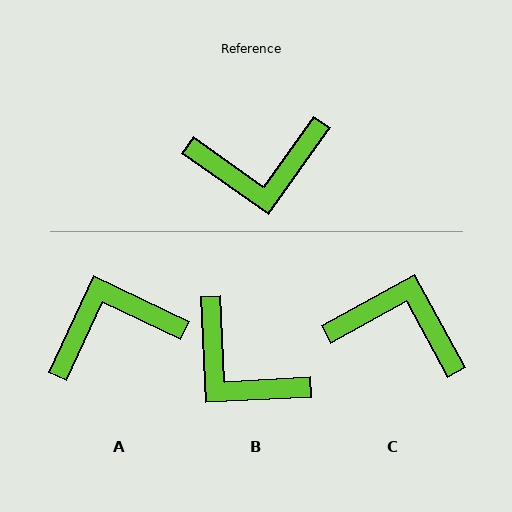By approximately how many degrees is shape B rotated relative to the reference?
Approximately 52 degrees clockwise.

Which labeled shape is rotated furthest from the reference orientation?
A, about 170 degrees away.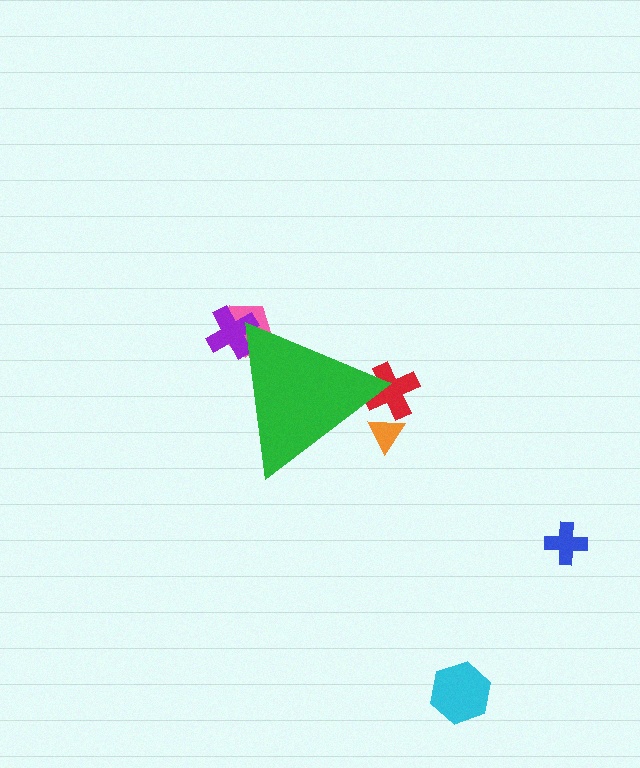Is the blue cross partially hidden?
No, the blue cross is fully visible.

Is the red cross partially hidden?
Yes, the red cross is partially hidden behind the green triangle.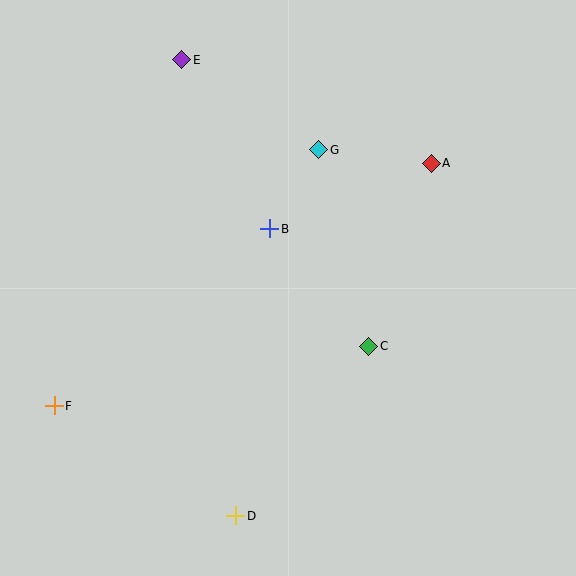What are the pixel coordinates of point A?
Point A is at (431, 163).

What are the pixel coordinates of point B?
Point B is at (270, 229).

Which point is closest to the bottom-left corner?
Point F is closest to the bottom-left corner.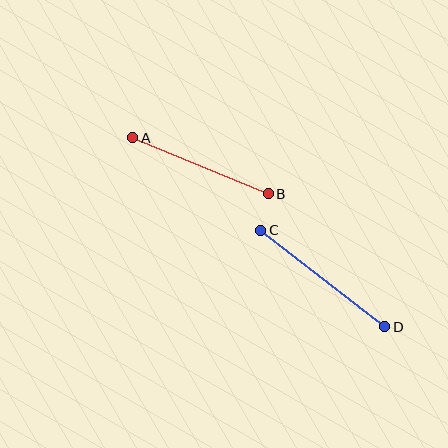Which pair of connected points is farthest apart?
Points C and D are farthest apart.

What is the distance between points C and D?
The distance is approximately 158 pixels.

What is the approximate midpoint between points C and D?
The midpoint is at approximately (323, 279) pixels.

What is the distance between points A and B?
The distance is approximately 147 pixels.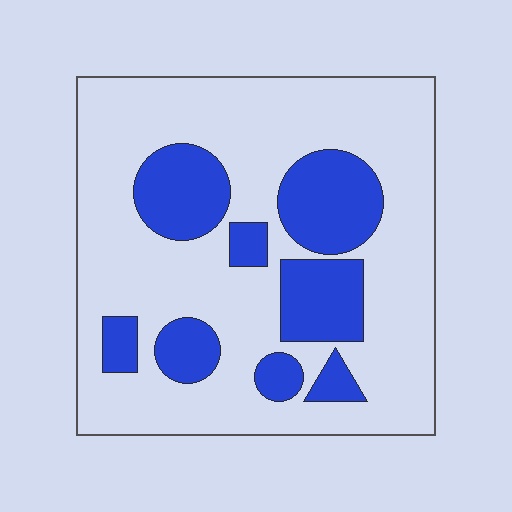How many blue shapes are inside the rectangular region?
8.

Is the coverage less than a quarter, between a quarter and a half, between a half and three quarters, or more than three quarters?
Between a quarter and a half.